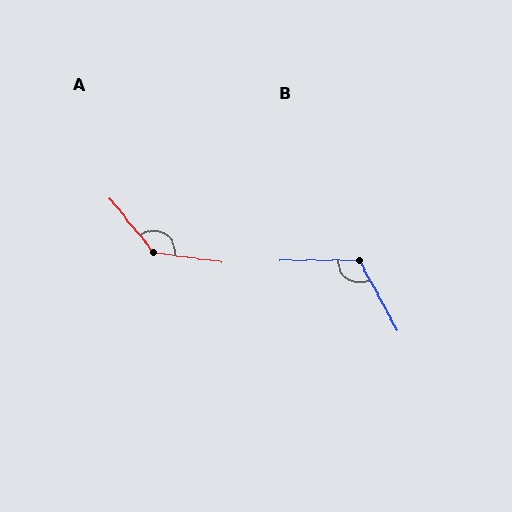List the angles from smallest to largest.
B (118°), A (137°).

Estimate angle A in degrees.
Approximately 137 degrees.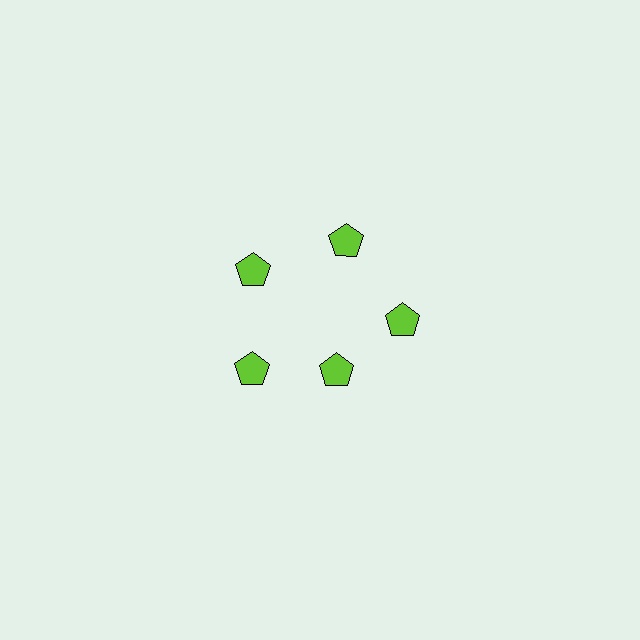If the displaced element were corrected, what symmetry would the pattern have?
It would have 5-fold rotational symmetry — the pattern would map onto itself every 72 degrees.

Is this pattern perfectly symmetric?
No. The 5 lime pentagons are arranged in a ring, but one element near the 5 o'clock position is pulled inward toward the center, breaking the 5-fold rotational symmetry.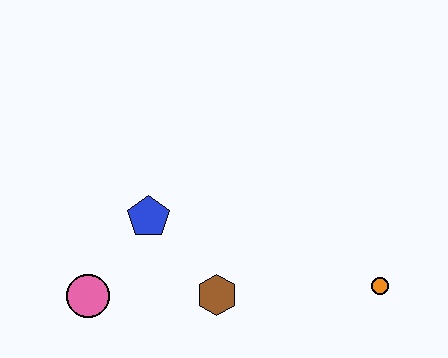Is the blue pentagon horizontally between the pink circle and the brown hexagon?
Yes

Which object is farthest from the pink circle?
The orange circle is farthest from the pink circle.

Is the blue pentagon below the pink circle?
No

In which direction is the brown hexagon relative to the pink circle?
The brown hexagon is to the right of the pink circle.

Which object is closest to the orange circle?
The brown hexagon is closest to the orange circle.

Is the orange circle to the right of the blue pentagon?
Yes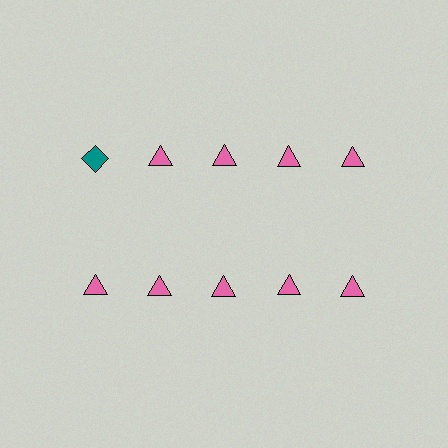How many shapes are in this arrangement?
There are 10 shapes arranged in a grid pattern.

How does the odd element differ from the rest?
It differs in both color (teal instead of pink) and shape (diamond instead of triangle).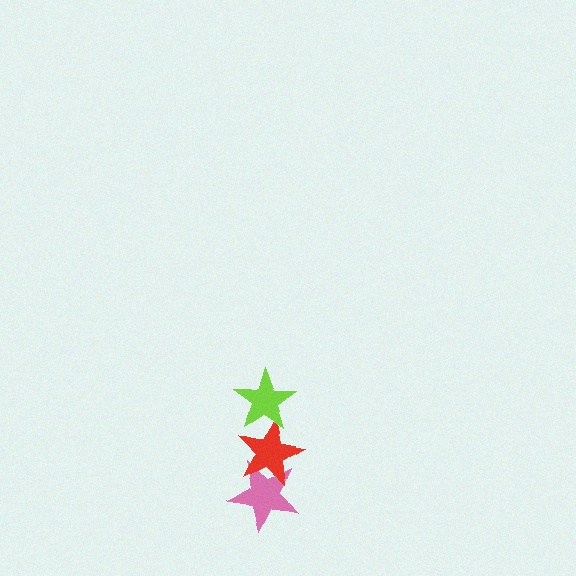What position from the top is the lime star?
The lime star is 1st from the top.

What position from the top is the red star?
The red star is 2nd from the top.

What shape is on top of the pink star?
The red star is on top of the pink star.